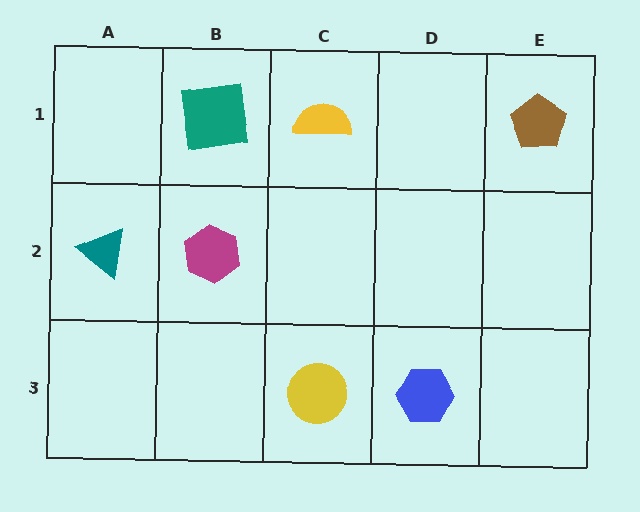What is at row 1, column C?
A yellow semicircle.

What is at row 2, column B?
A magenta hexagon.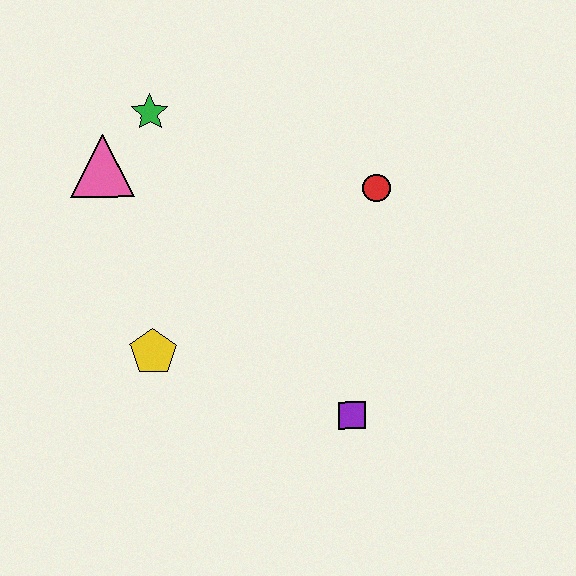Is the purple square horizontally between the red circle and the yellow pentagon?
Yes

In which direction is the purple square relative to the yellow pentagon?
The purple square is to the right of the yellow pentagon.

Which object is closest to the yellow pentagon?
The pink triangle is closest to the yellow pentagon.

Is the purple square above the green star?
No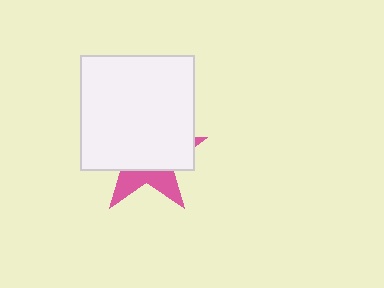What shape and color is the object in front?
The object in front is a white square.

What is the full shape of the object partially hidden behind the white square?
The partially hidden object is a pink star.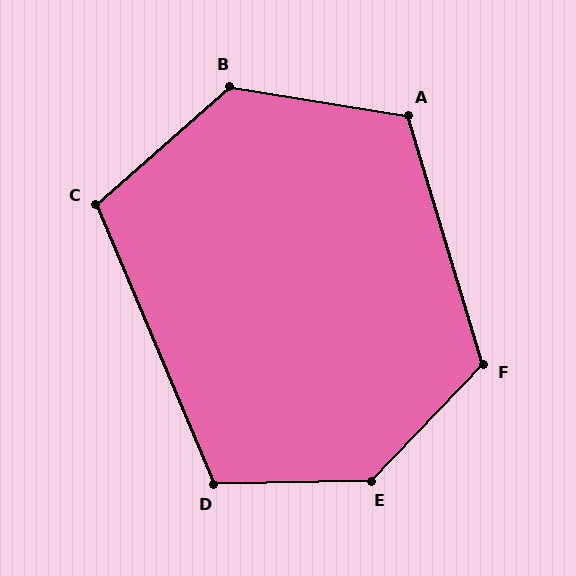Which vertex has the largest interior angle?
E, at approximately 135 degrees.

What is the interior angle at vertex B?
Approximately 129 degrees (obtuse).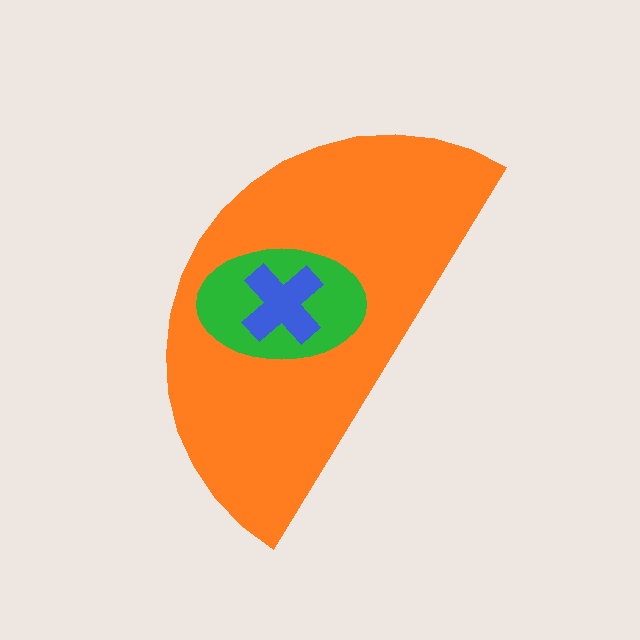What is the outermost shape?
The orange semicircle.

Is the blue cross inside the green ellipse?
Yes.